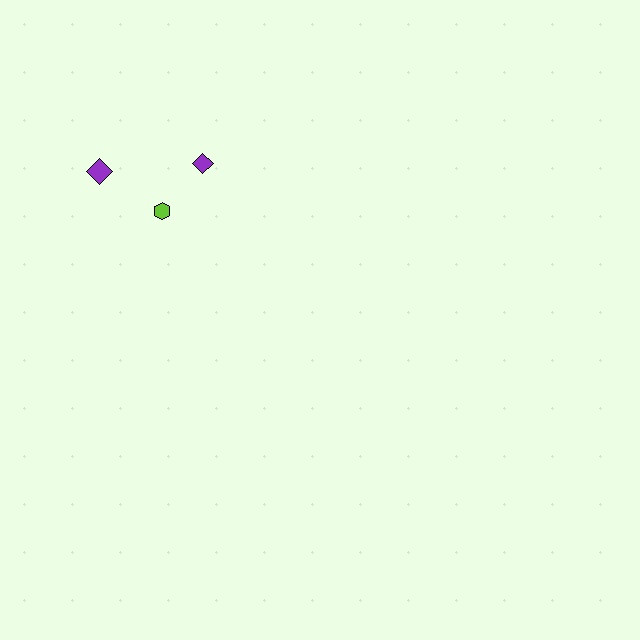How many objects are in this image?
There are 3 objects.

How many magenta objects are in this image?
There are no magenta objects.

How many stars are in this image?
There are no stars.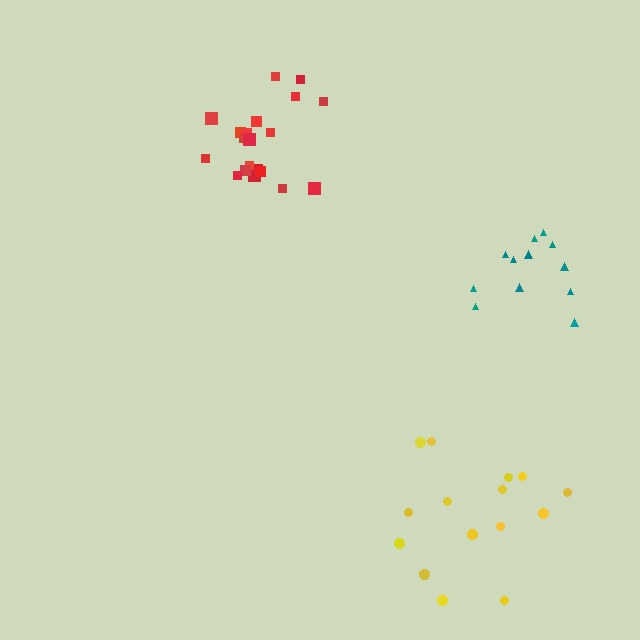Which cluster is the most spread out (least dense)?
Yellow.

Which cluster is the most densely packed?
Red.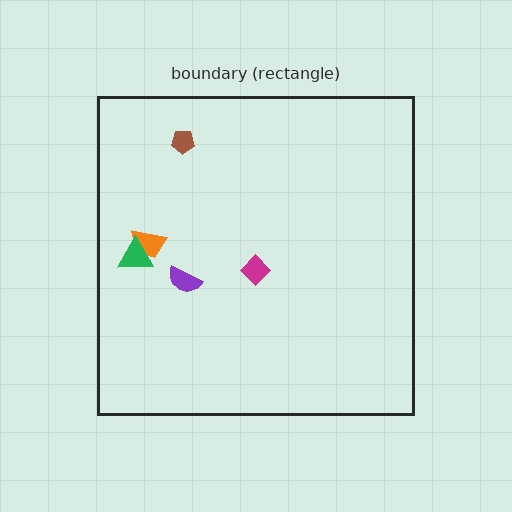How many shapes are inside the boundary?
5 inside, 0 outside.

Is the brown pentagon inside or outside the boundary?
Inside.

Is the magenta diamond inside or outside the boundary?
Inside.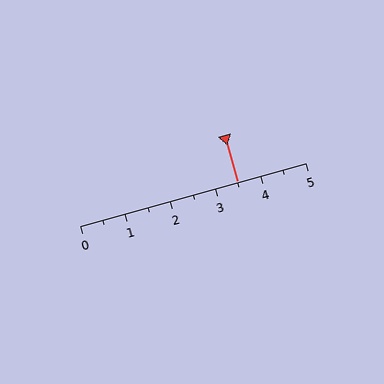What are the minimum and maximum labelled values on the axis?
The axis runs from 0 to 5.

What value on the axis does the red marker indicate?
The marker indicates approximately 3.5.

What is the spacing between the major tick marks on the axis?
The major ticks are spaced 1 apart.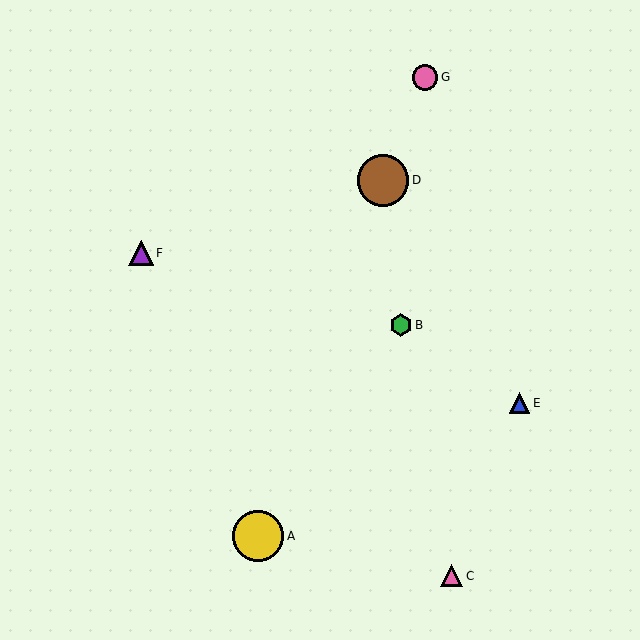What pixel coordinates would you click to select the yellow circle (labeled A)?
Click at (258, 536) to select the yellow circle A.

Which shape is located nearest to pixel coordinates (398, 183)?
The brown circle (labeled D) at (383, 180) is nearest to that location.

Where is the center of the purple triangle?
The center of the purple triangle is at (141, 253).